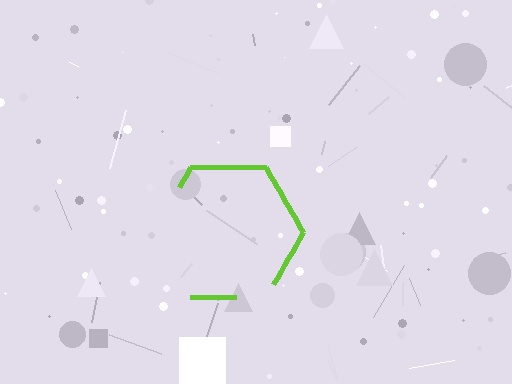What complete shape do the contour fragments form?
The contour fragments form a hexagon.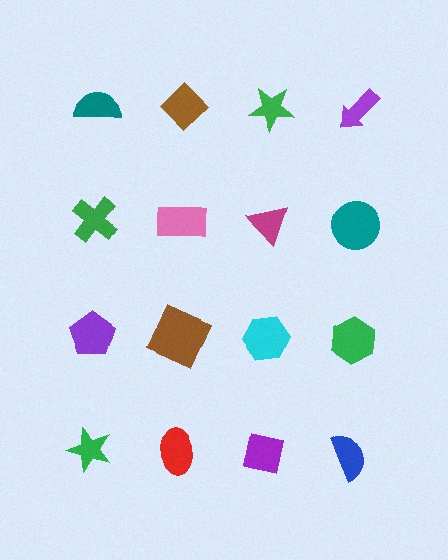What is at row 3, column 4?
A green hexagon.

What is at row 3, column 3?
A cyan hexagon.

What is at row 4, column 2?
A red ellipse.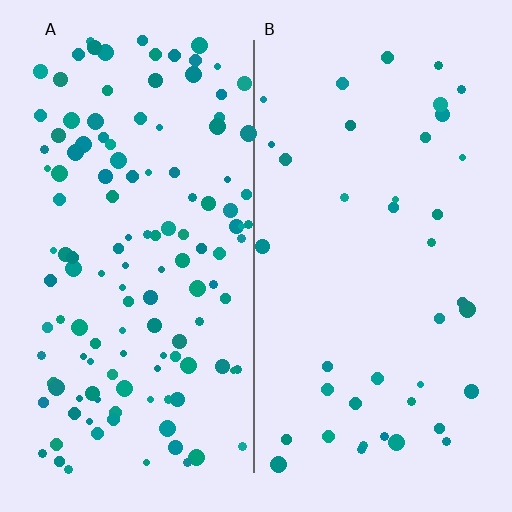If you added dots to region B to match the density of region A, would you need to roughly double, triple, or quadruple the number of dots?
Approximately triple.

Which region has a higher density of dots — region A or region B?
A (the left).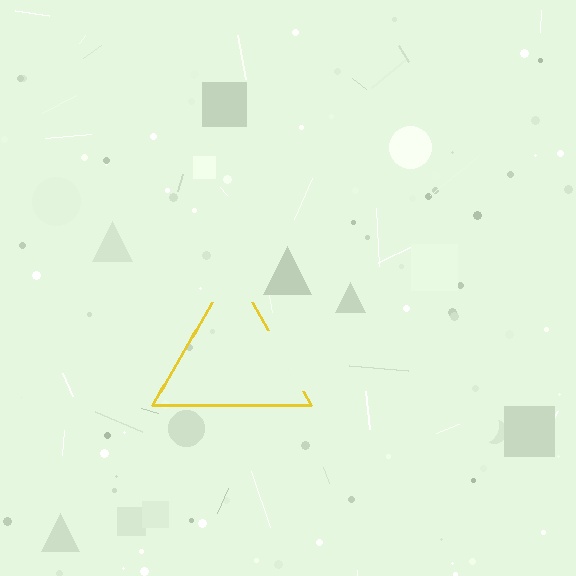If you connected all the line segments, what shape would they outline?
They would outline a triangle.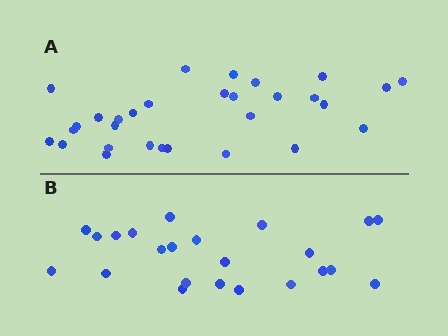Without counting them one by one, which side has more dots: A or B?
Region A (the top region) has more dots.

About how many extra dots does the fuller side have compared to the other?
Region A has roughly 8 or so more dots than region B.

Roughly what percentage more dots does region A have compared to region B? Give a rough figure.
About 30% more.